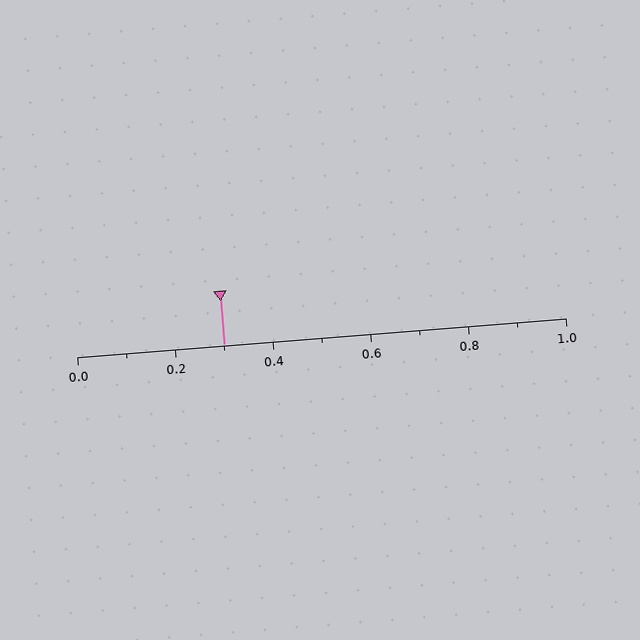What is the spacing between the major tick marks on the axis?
The major ticks are spaced 0.2 apart.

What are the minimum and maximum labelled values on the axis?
The axis runs from 0.0 to 1.0.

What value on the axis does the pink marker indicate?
The marker indicates approximately 0.3.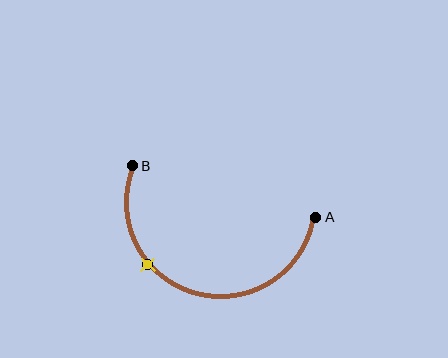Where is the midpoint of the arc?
The arc midpoint is the point on the curve farthest from the straight line joining A and B. It sits below that line.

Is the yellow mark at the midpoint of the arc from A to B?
No. The yellow mark lies on the arc but is closer to endpoint B. The arc midpoint would be at the point on the curve equidistant along the arc from both A and B.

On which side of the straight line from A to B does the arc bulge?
The arc bulges below the straight line connecting A and B.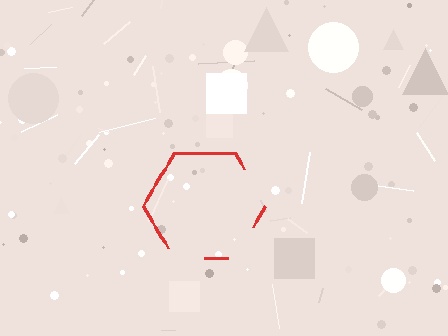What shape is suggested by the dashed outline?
The dashed outline suggests a hexagon.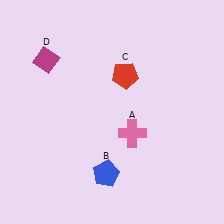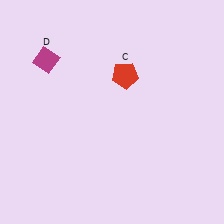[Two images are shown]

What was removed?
The pink cross (A), the blue pentagon (B) were removed in Image 2.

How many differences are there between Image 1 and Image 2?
There are 2 differences between the two images.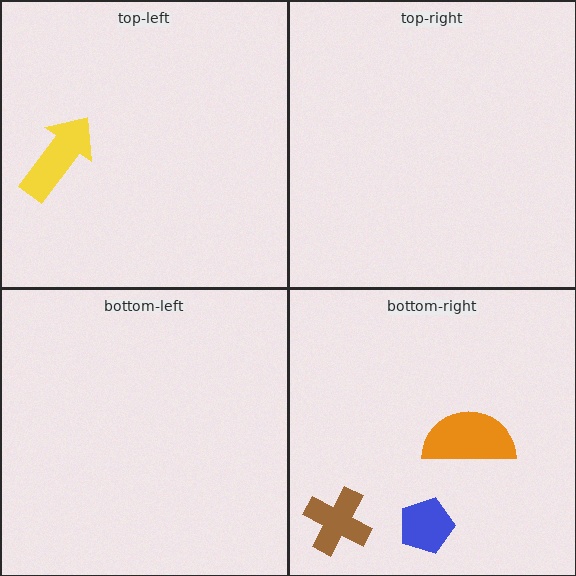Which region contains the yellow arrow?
The top-left region.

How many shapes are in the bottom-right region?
3.